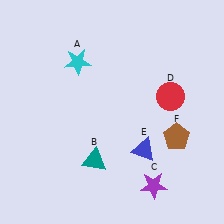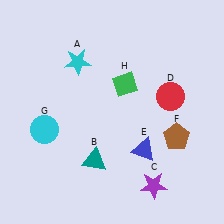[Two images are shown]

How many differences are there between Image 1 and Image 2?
There are 2 differences between the two images.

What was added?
A cyan circle (G), a green diamond (H) were added in Image 2.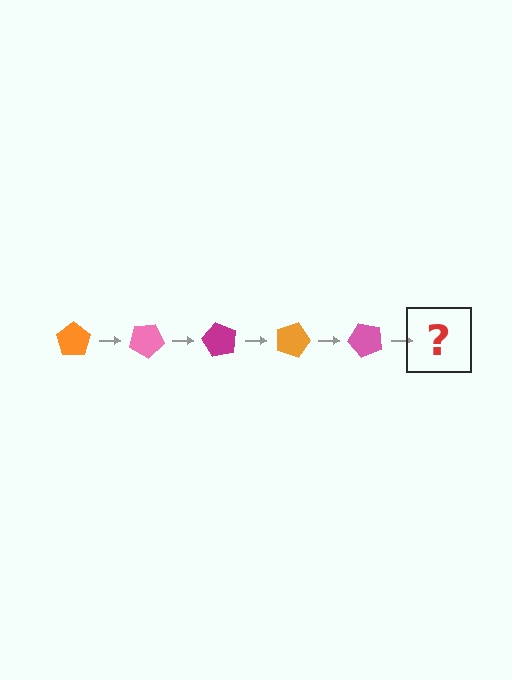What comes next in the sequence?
The next element should be a magenta pentagon, rotated 150 degrees from the start.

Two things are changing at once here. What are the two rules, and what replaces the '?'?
The two rules are that it rotates 30 degrees each step and the color cycles through orange, pink, and magenta. The '?' should be a magenta pentagon, rotated 150 degrees from the start.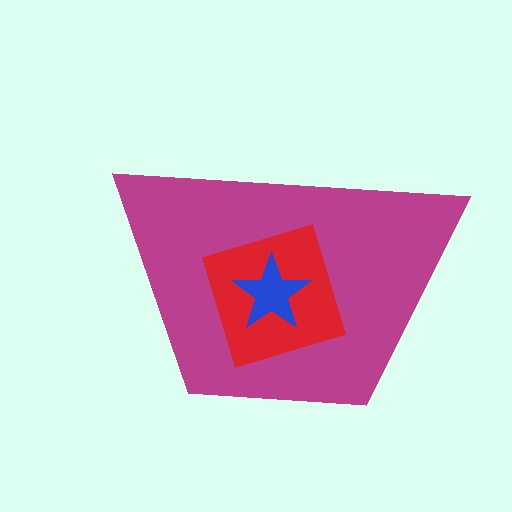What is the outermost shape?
The magenta trapezoid.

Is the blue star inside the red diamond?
Yes.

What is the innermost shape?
The blue star.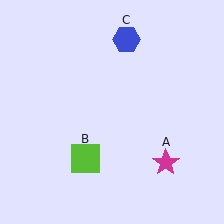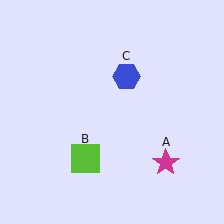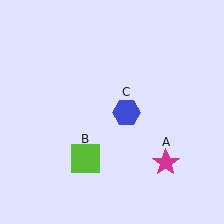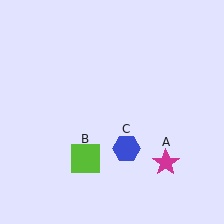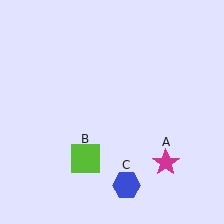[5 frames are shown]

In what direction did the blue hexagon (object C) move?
The blue hexagon (object C) moved down.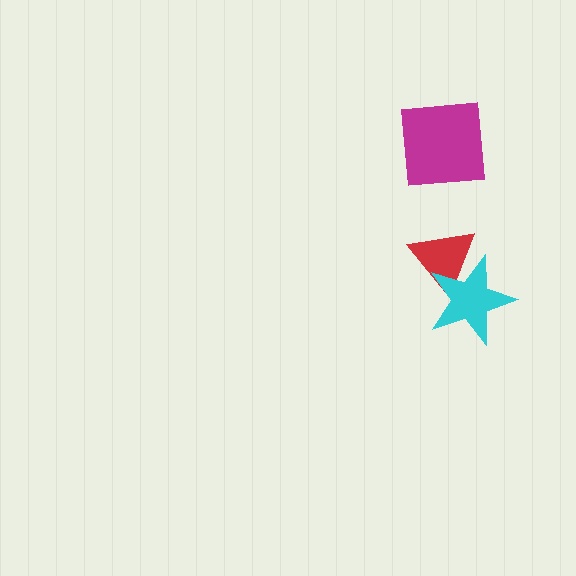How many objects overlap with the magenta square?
0 objects overlap with the magenta square.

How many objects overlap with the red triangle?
1 object overlaps with the red triangle.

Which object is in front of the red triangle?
The cyan star is in front of the red triangle.